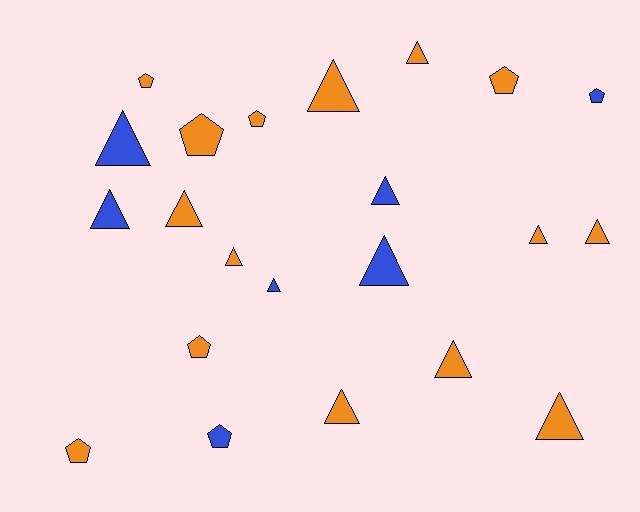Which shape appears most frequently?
Triangle, with 14 objects.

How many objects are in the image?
There are 22 objects.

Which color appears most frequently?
Orange, with 15 objects.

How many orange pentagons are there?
There are 6 orange pentagons.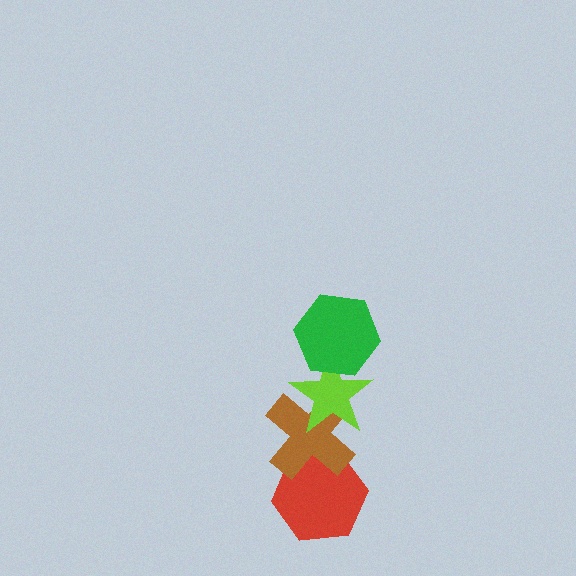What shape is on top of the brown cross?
The lime star is on top of the brown cross.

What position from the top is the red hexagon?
The red hexagon is 4th from the top.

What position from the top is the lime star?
The lime star is 2nd from the top.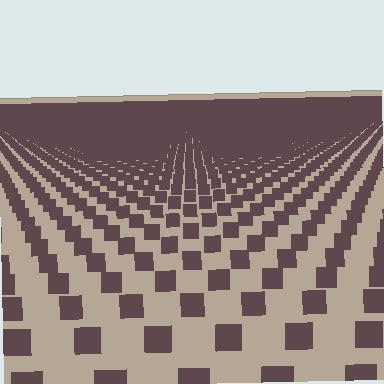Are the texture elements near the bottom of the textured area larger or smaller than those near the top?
Larger. Near the bottom, elements are closer to the viewer and appear at a bigger on-screen size.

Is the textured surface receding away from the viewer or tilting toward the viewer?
The surface is receding away from the viewer. Texture elements get smaller and denser toward the top.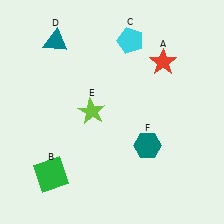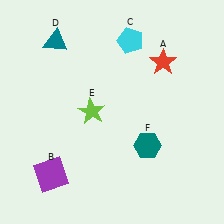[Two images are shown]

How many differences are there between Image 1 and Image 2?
There is 1 difference between the two images.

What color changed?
The square (B) changed from green in Image 1 to purple in Image 2.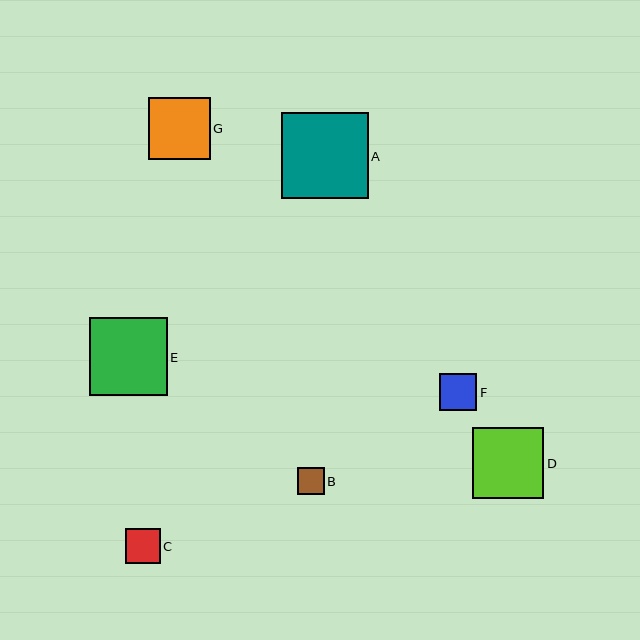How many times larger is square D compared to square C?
Square D is approximately 2.0 times the size of square C.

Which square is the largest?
Square A is the largest with a size of approximately 86 pixels.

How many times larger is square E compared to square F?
Square E is approximately 2.1 times the size of square F.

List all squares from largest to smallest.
From largest to smallest: A, E, D, G, F, C, B.